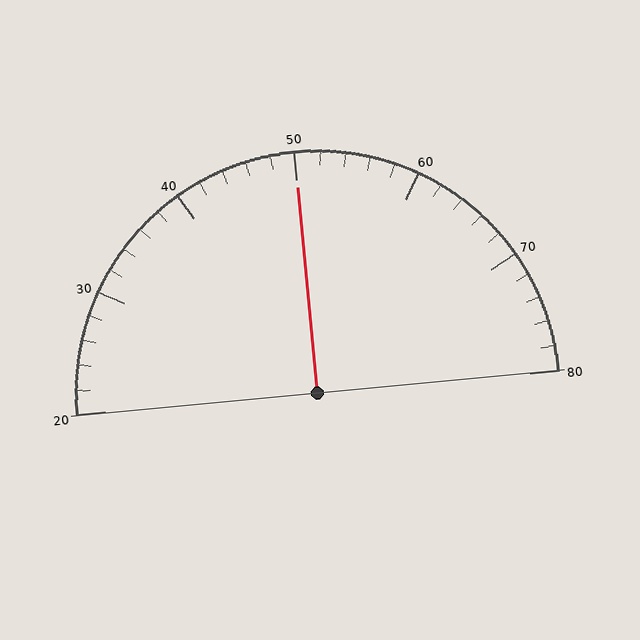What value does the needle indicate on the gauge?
The needle indicates approximately 50.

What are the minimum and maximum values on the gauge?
The gauge ranges from 20 to 80.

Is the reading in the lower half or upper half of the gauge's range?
The reading is in the upper half of the range (20 to 80).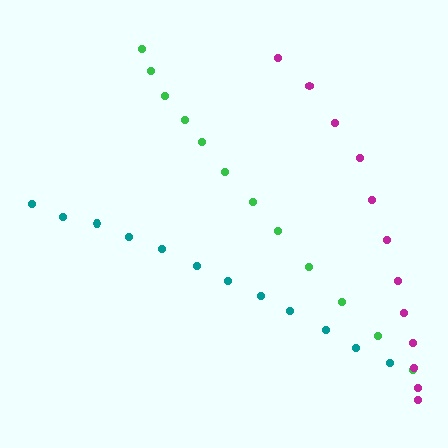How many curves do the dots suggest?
There are 3 distinct paths.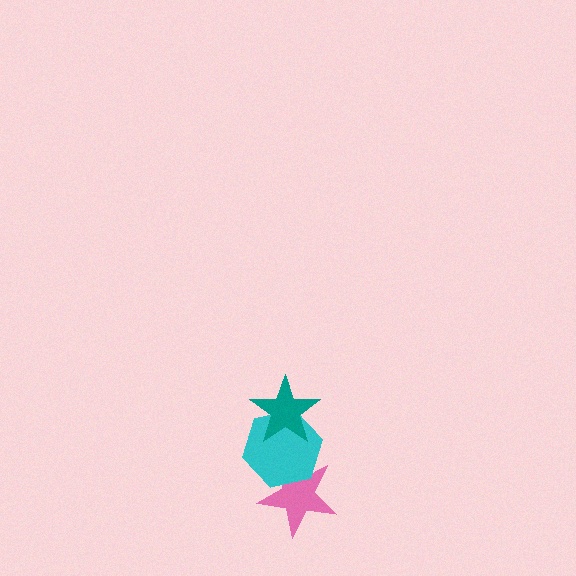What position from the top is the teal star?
The teal star is 1st from the top.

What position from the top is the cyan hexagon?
The cyan hexagon is 2nd from the top.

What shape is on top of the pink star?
The cyan hexagon is on top of the pink star.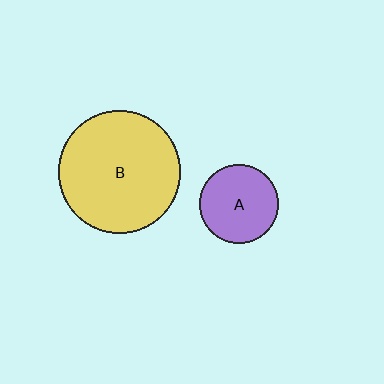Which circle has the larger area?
Circle B (yellow).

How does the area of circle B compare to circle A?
Approximately 2.4 times.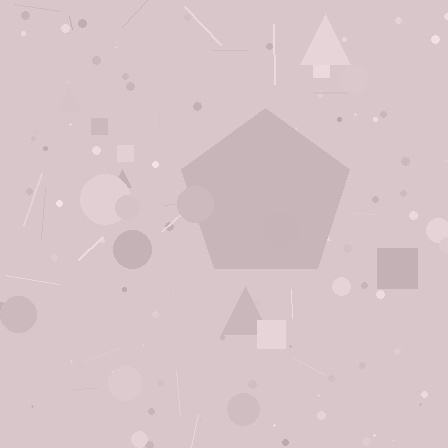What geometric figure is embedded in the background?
A pentagon is embedded in the background.